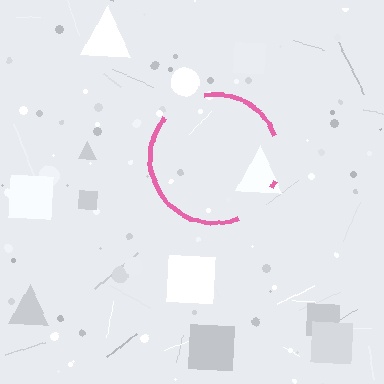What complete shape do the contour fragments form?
The contour fragments form a circle.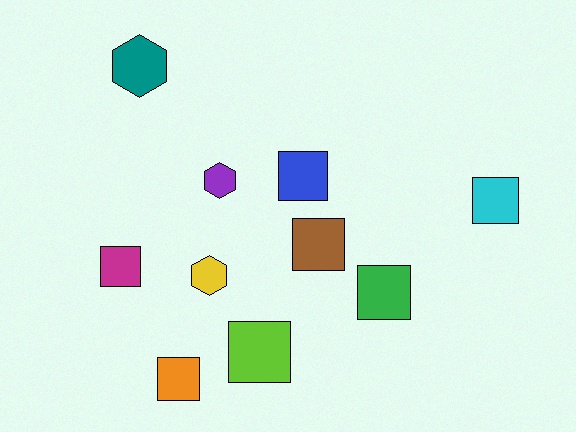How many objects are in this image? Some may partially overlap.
There are 10 objects.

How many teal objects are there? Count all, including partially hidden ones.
There is 1 teal object.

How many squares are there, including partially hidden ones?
There are 7 squares.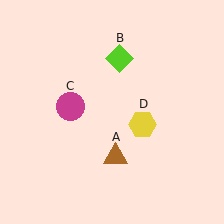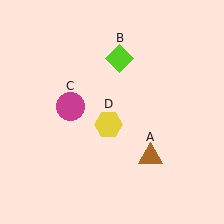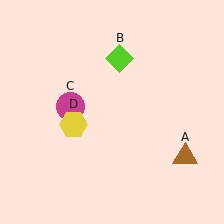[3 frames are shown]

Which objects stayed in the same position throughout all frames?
Lime diamond (object B) and magenta circle (object C) remained stationary.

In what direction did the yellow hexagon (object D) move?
The yellow hexagon (object D) moved left.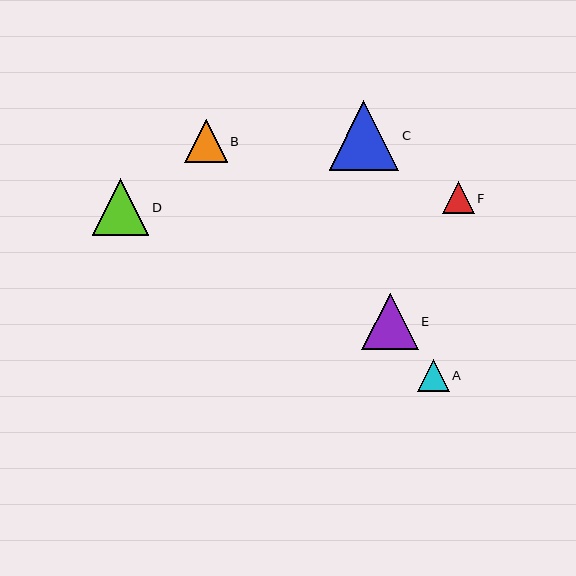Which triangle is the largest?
Triangle C is the largest with a size of approximately 69 pixels.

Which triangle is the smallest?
Triangle A is the smallest with a size of approximately 31 pixels.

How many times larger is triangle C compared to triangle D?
Triangle C is approximately 1.2 times the size of triangle D.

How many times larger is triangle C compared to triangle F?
Triangle C is approximately 2.2 times the size of triangle F.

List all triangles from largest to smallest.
From largest to smallest: C, D, E, B, F, A.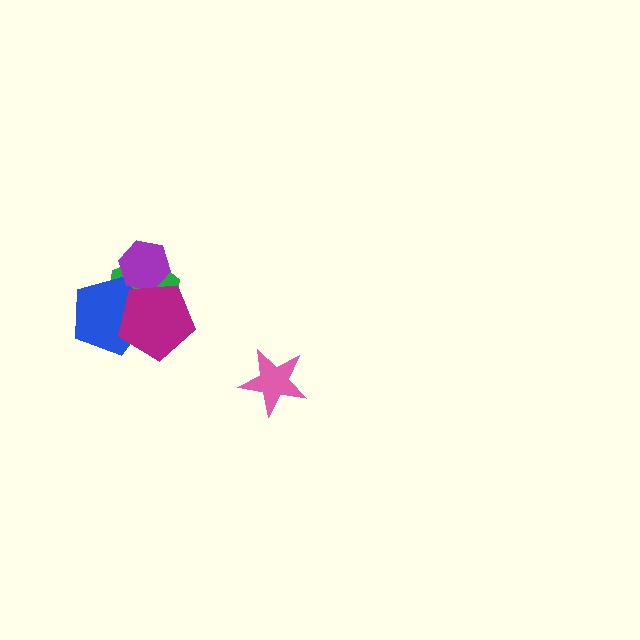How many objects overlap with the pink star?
0 objects overlap with the pink star.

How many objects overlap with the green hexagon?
3 objects overlap with the green hexagon.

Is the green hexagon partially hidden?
Yes, it is partially covered by another shape.